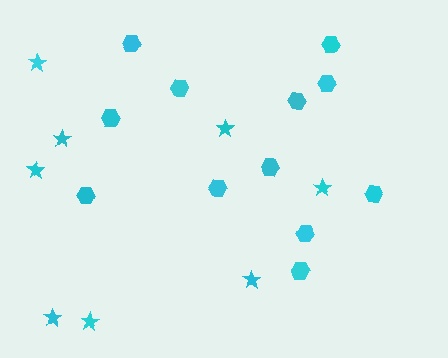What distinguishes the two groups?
There are 2 groups: one group of hexagons (12) and one group of stars (8).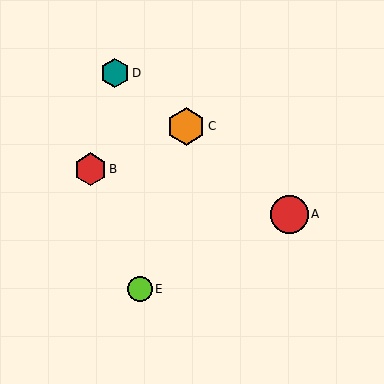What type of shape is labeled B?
Shape B is a red hexagon.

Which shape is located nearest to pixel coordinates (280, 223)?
The red circle (labeled A) at (289, 214) is nearest to that location.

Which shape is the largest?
The red circle (labeled A) is the largest.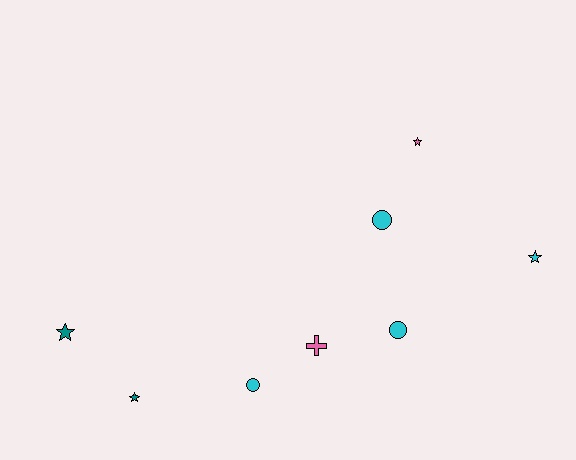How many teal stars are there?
There are 2 teal stars.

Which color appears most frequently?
Cyan, with 4 objects.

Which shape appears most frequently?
Star, with 4 objects.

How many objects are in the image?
There are 8 objects.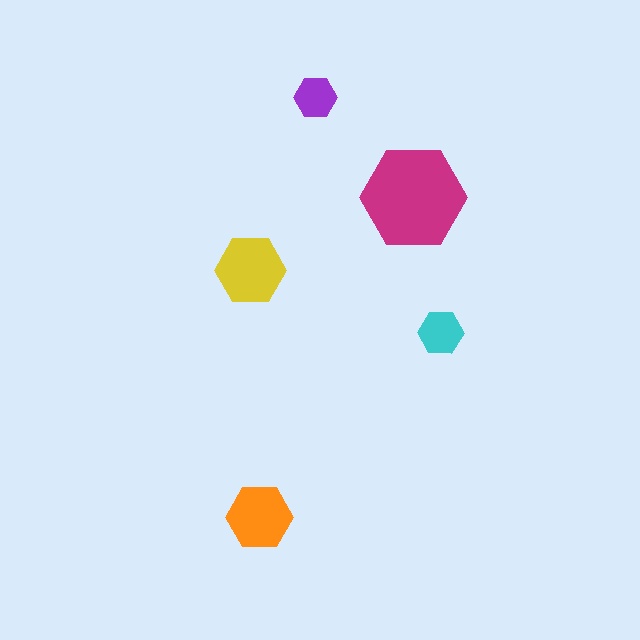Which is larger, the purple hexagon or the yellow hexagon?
The yellow one.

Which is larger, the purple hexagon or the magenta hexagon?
The magenta one.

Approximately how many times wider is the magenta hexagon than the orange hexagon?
About 1.5 times wider.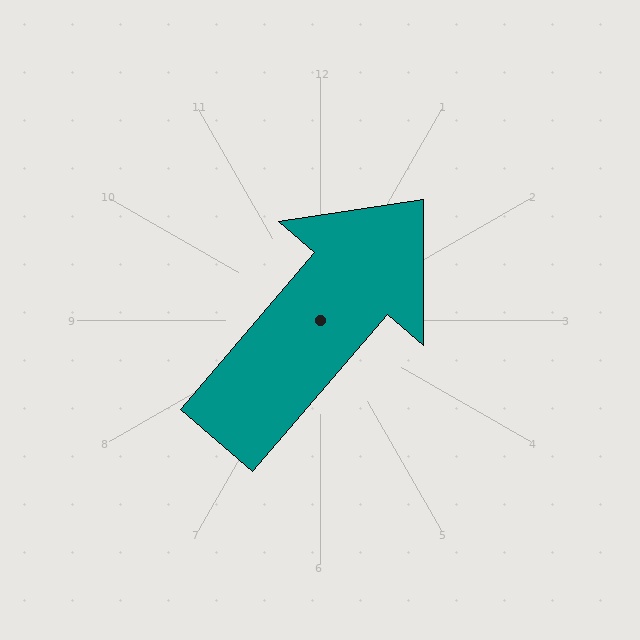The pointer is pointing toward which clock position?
Roughly 1 o'clock.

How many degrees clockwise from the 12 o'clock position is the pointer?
Approximately 41 degrees.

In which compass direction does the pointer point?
Northeast.